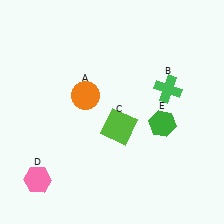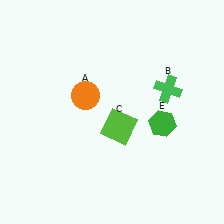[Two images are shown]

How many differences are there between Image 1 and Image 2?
There is 1 difference between the two images.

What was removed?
The pink hexagon (D) was removed in Image 2.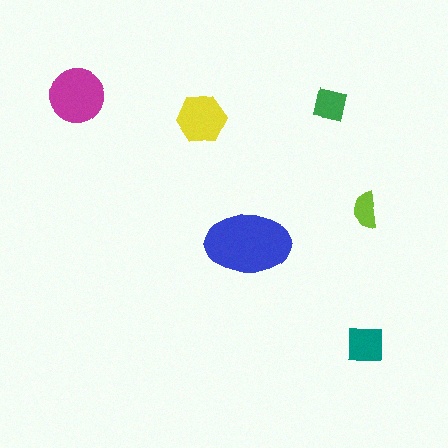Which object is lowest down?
The teal square is bottommost.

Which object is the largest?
The blue ellipse.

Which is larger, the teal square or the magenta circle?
The magenta circle.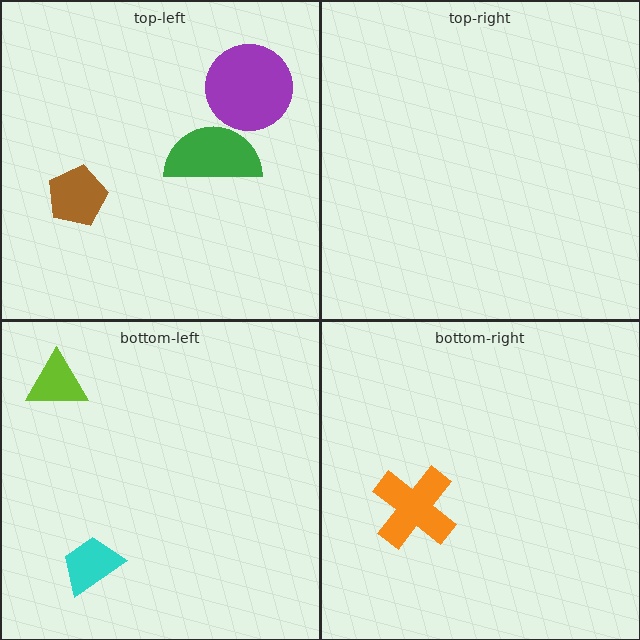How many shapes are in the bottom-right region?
1.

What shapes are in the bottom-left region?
The lime triangle, the cyan trapezoid.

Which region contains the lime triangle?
The bottom-left region.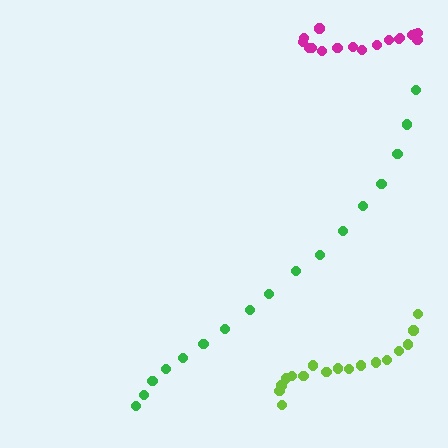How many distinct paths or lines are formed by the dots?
There are 3 distinct paths.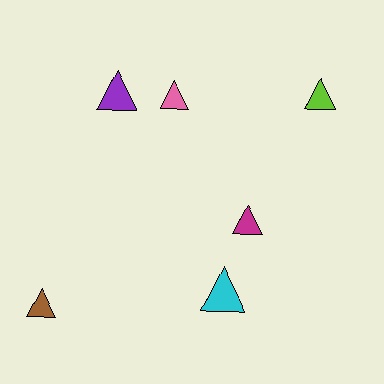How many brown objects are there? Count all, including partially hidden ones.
There is 1 brown object.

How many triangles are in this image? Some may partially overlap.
There are 6 triangles.